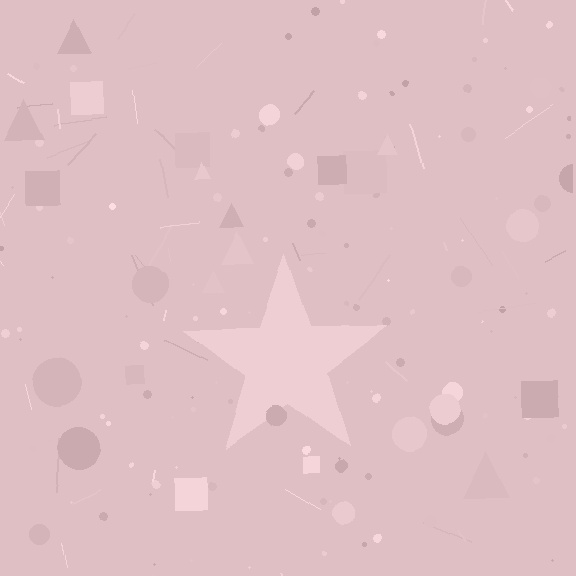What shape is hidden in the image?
A star is hidden in the image.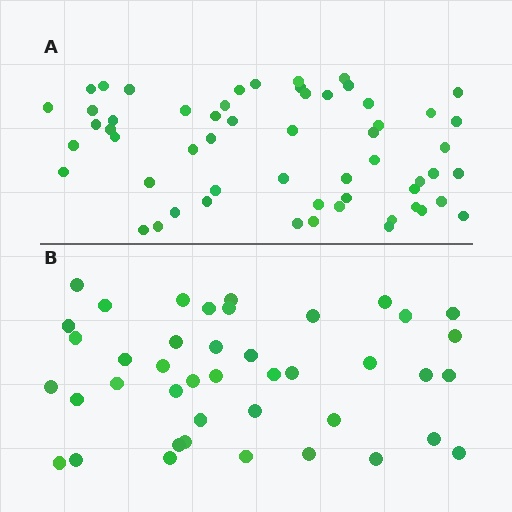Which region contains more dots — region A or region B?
Region A (the top region) has more dots.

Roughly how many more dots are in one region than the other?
Region A has approximately 15 more dots than region B.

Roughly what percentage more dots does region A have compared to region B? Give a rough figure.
About 35% more.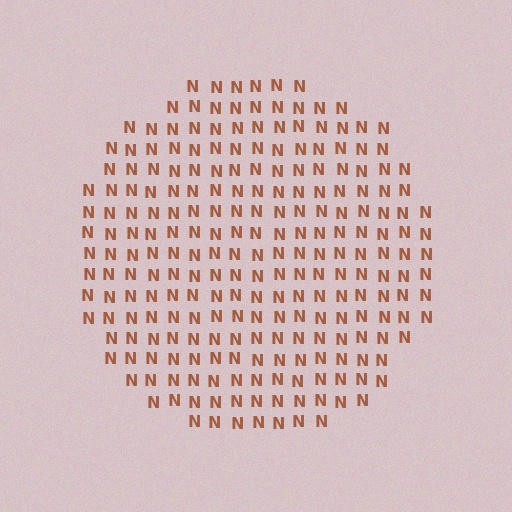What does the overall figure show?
The overall figure shows a circle.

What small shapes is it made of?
It is made of small letter N's.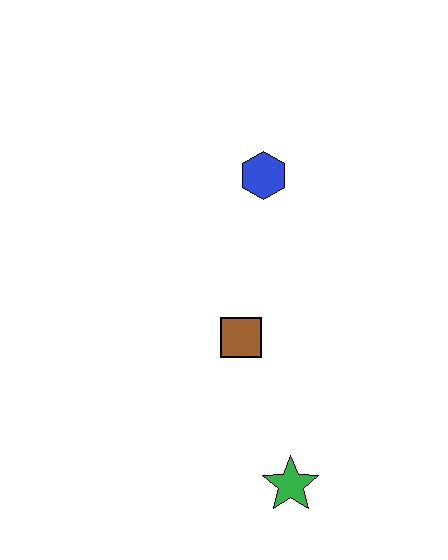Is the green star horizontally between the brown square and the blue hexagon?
No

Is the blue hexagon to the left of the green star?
Yes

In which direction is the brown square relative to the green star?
The brown square is above the green star.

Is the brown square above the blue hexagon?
No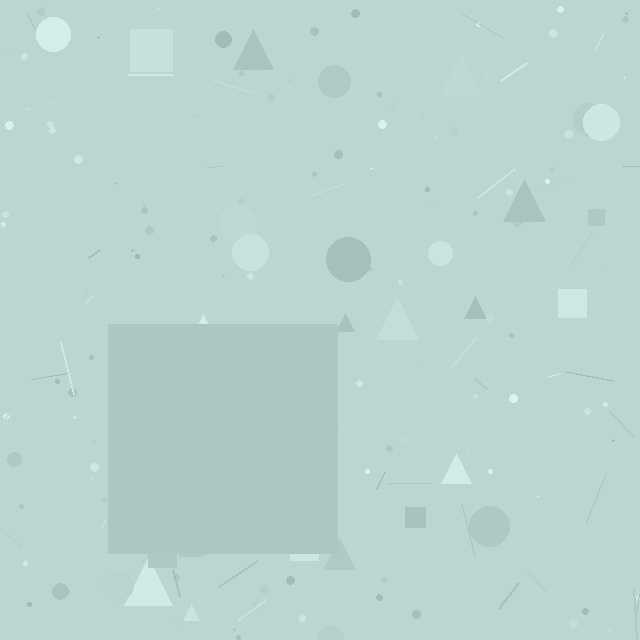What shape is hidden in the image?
A square is hidden in the image.